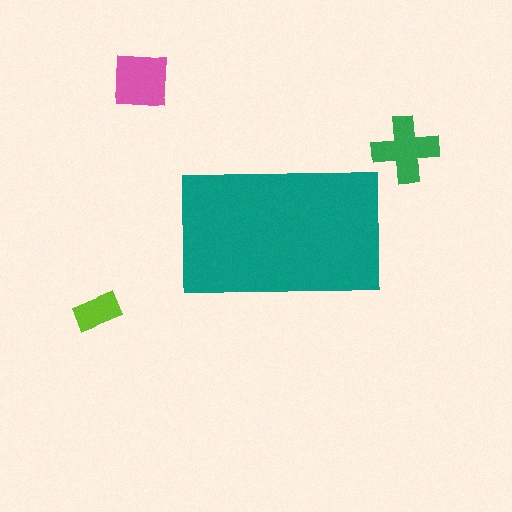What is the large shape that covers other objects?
A teal rectangle.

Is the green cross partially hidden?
No, the green cross is fully visible.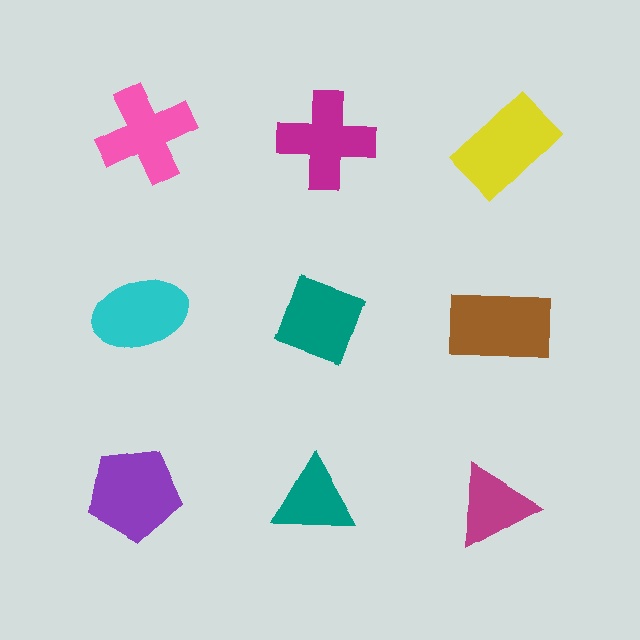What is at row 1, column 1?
A pink cross.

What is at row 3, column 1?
A purple pentagon.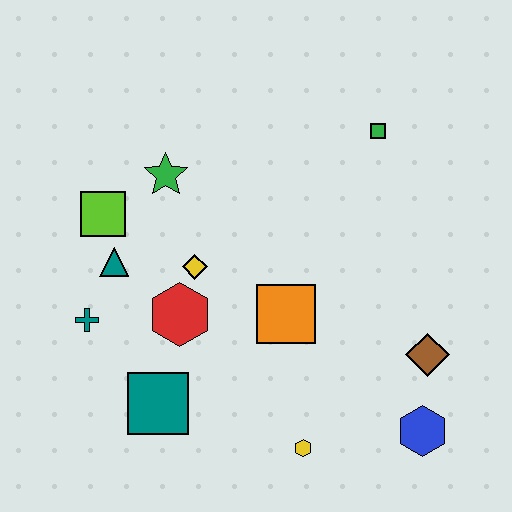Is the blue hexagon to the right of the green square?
Yes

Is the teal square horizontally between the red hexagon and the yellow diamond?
No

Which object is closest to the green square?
The orange square is closest to the green square.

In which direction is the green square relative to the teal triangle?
The green square is to the right of the teal triangle.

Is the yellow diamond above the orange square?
Yes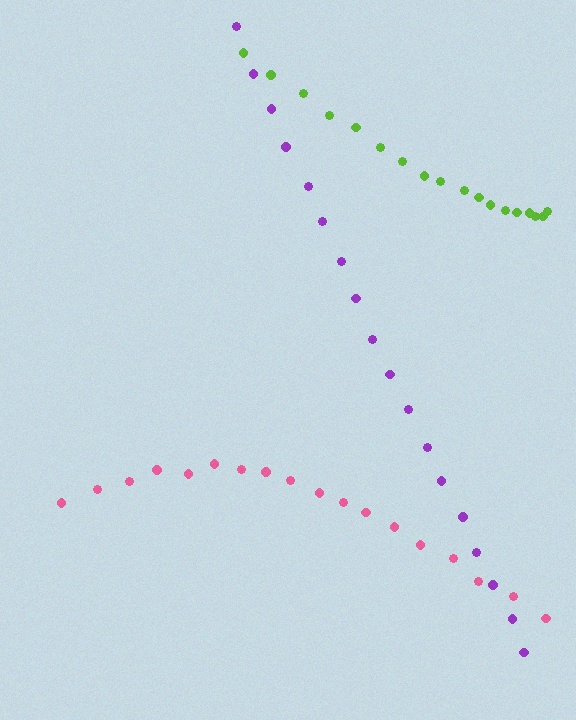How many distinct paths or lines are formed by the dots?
There are 3 distinct paths.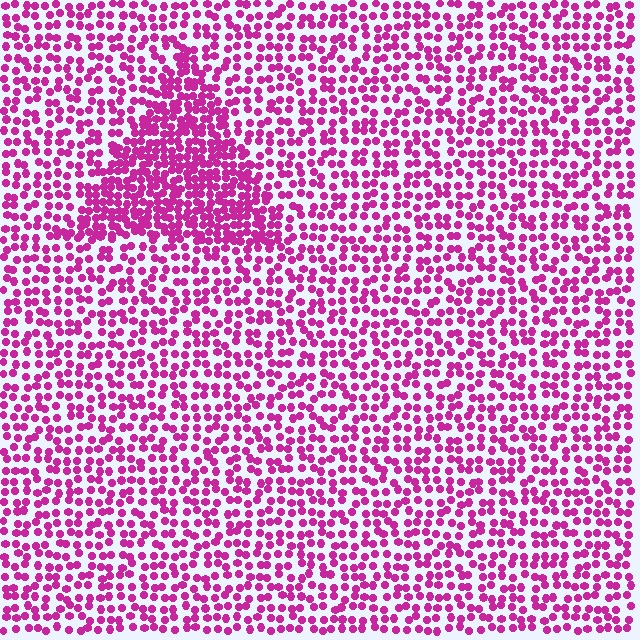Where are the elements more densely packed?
The elements are more densely packed inside the triangle boundary.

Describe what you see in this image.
The image contains small magenta elements arranged at two different densities. A triangle-shaped region is visible where the elements are more densely packed than the surrounding area.